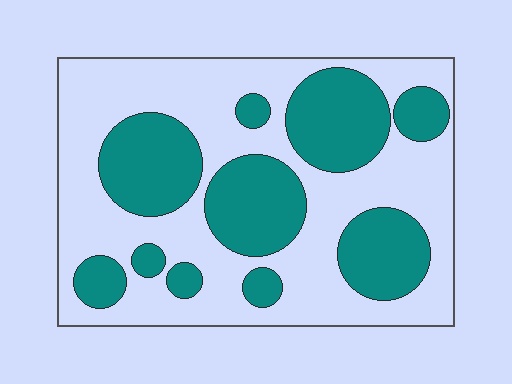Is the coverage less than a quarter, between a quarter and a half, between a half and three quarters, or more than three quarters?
Between a quarter and a half.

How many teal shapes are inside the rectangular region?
10.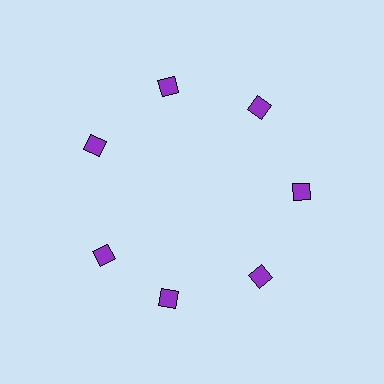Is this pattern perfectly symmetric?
No. The 7 purple diamonds are arranged in a ring, but one element near the 8 o'clock position is rotated out of alignment along the ring, breaking the 7-fold rotational symmetry.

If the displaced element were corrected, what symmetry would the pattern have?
It would have 7-fold rotational symmetry — the pattern would map onto itself every 51 degrees.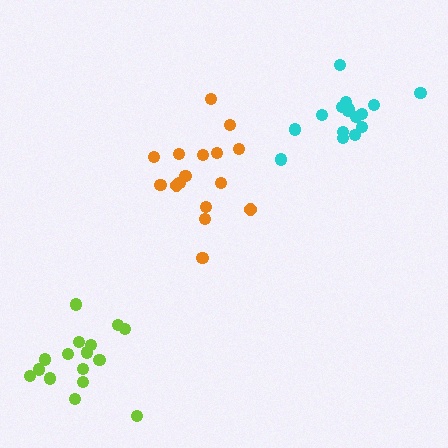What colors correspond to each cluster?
The clusters are colored: orange, lime, cyan.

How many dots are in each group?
Group 1: 16 dots, Group 2: 16 dots, Group 3: 16 dots (48 total).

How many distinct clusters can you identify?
There are 3 distinct clusters.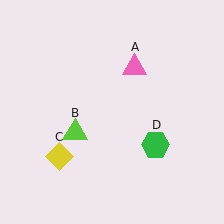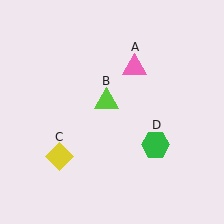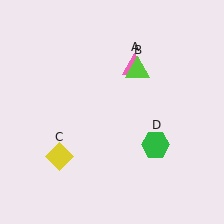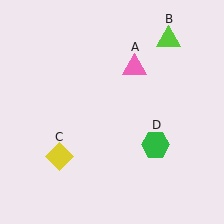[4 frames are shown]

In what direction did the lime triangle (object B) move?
The lime triangle (object B) moved up and to the right.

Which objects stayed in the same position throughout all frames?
Pink triangle (object A) and yellow diamond (object C) and green hexagon (object D) remained stationary.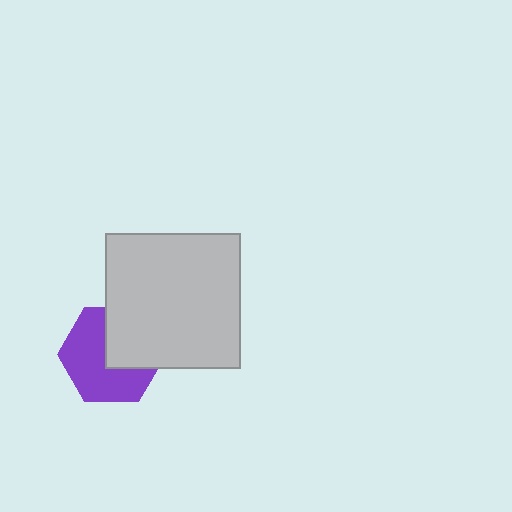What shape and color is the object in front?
The object in front is a light gray square.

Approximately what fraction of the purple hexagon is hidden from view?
Roughly 40% of the purple hexagon is hidden behind the light gray square.